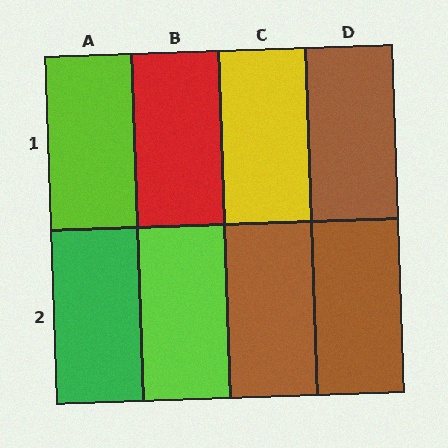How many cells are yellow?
1 cell is yellow.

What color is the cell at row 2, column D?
Brown.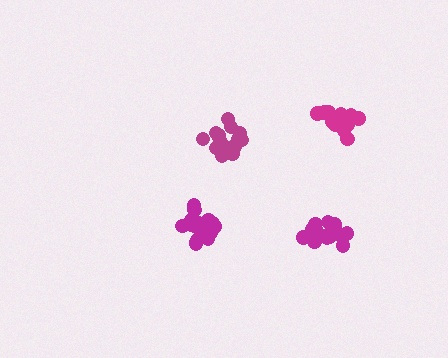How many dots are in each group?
Group 1: 17 dots, Group 2: 15 dots, Group 3: 21 dots, Group 4: 16 dots (69 total).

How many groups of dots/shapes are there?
There are 4 groups.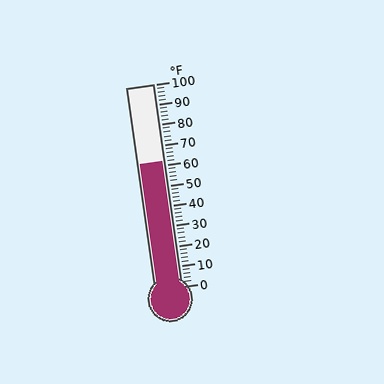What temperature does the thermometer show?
The thermometer shows approximately 62°F.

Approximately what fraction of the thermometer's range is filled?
The thermometer is filled to approximately 60% of its range.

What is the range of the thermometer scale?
The thermometer scale ranges from 0°F to 100°F.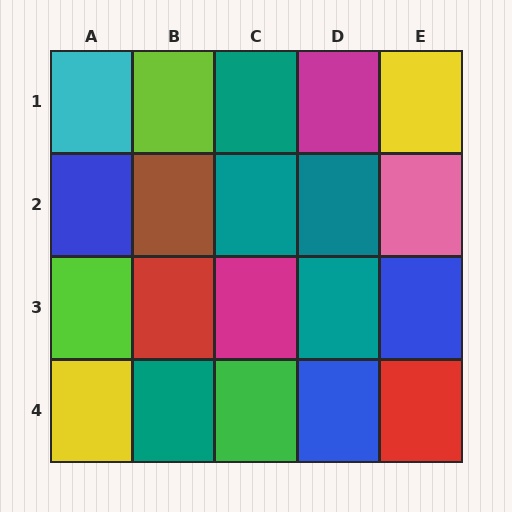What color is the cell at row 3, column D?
Teal.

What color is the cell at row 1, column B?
Lime.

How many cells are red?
2 cells are red.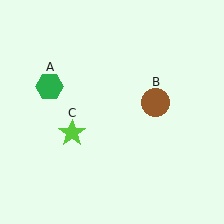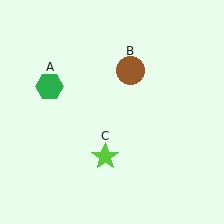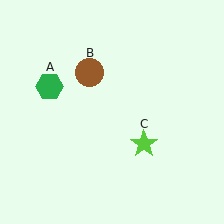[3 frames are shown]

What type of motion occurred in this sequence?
The brown circle (object B), lime star (object C) rotated counterclockwise around the center of the scene.